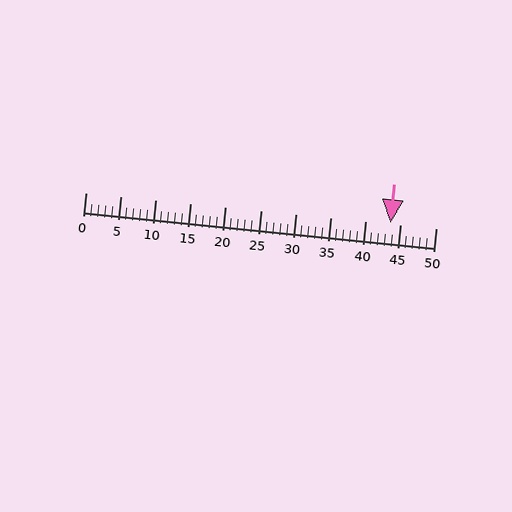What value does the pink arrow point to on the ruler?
The pink arrow points to approximately 44.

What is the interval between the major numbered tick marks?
The major tick marks are spaced 5 units apart.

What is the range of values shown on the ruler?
The ruler shows values from 0 to 50.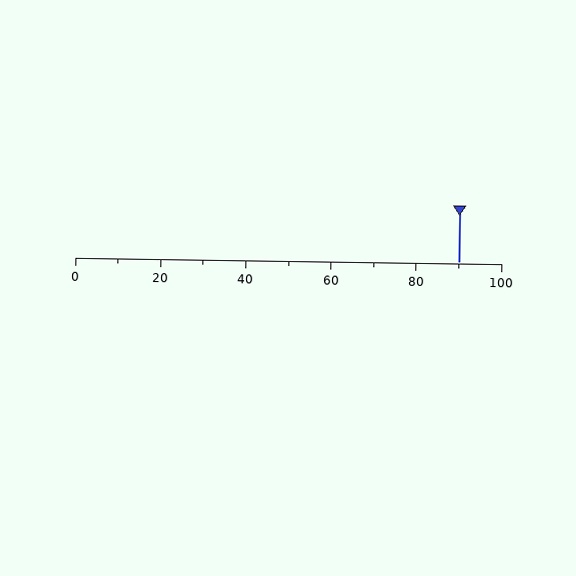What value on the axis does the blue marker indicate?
The marker indicates approximately 90.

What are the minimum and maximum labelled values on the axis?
The axis runs from 0 to 100.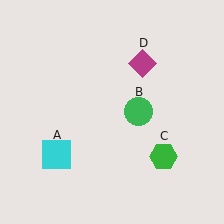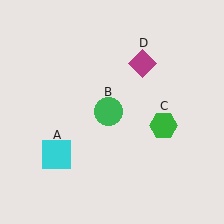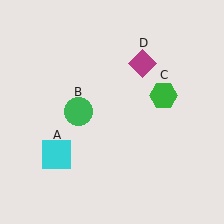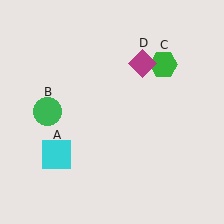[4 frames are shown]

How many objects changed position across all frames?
2 objects changed position: green circle (object B), green hexagon (object C).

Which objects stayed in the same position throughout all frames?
Cyan square (object A) and magenta diamond (object D) remained stationary.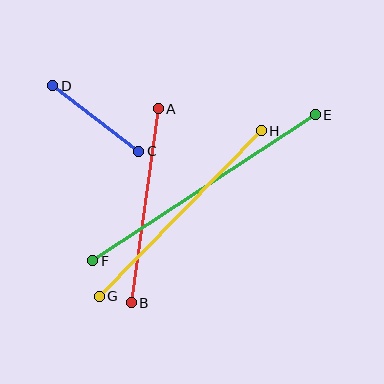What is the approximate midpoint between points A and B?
The midpoint is at approximately (145, 206) pixels.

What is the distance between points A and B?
The distance is approximately 196 pixels.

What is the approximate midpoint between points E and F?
The midpoint is at approximately (204, 188) pixels.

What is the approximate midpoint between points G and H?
The midpoint is at approximately (180, 213) pixels.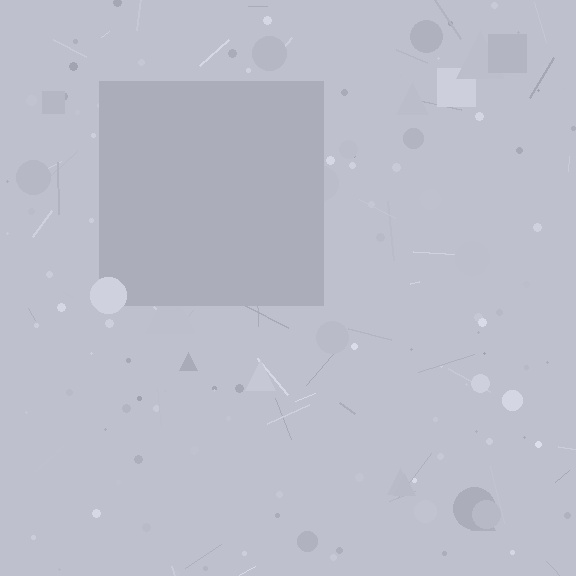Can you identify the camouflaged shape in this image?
The camouflaged shape is a square.